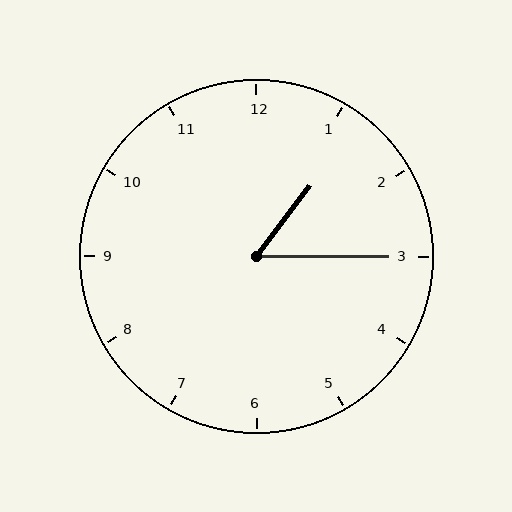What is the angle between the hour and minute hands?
Approximately 52 degrees.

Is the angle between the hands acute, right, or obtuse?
It is acute.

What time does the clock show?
1:15.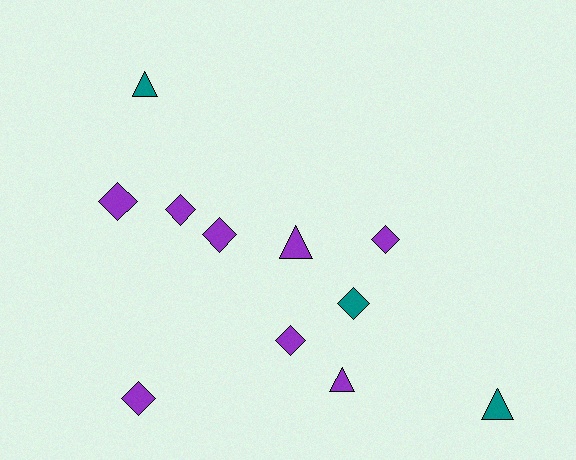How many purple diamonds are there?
There are 6 purple diamonds.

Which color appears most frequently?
Purple, with 8 objects.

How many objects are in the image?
There are 11 objects.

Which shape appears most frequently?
Diamond, with 7 objects.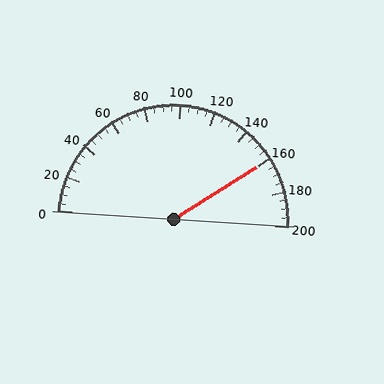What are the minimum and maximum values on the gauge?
The gauge ranges from 0 to 200.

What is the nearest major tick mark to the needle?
The nearest major tick mark is 160.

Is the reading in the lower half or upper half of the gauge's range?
The reading is in the upper half of the range (0 to 200).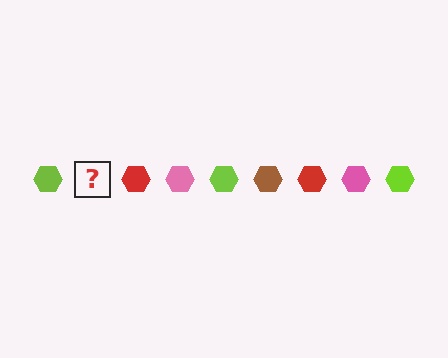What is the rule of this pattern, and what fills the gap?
The rule is that the pattern cycles through lime, brown, red, pink hexagons. The gap should be filled with a brown hexagon.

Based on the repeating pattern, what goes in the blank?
The blank should be a brown hexagon.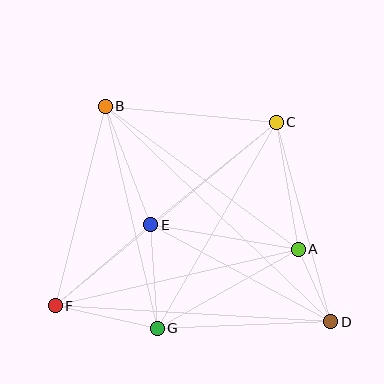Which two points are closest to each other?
Points A and D are closest to each other.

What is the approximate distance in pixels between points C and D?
The distance between C and D is approximately 207 pixels.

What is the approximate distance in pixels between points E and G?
The distance between E and G is approximately 104 pixels.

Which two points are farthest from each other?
Points B and D are farthest from each other.